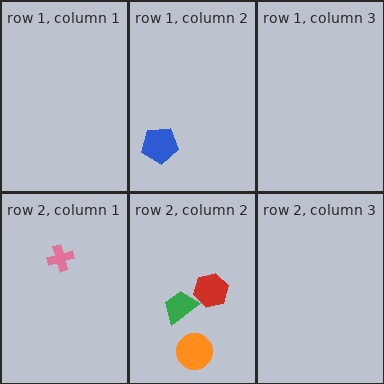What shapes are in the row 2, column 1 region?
The pink cross.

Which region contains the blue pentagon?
The row 1, column 2 region.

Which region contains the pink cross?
The row 2, column 1 region.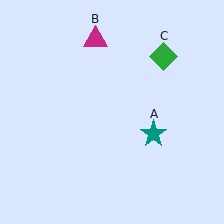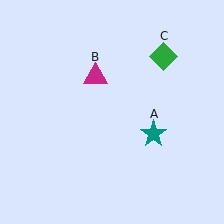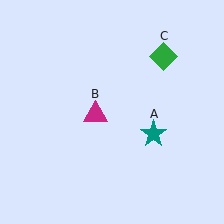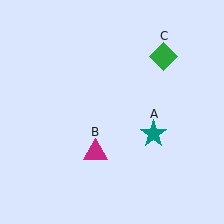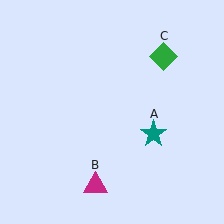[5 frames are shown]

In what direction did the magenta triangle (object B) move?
The magenta triangle (object B) moved down.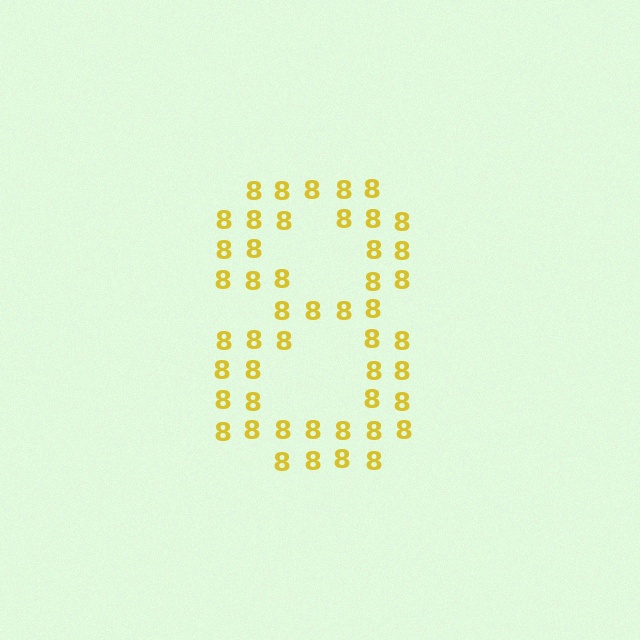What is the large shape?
The large shape is the digit 8.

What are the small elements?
The small elements are digit 8's.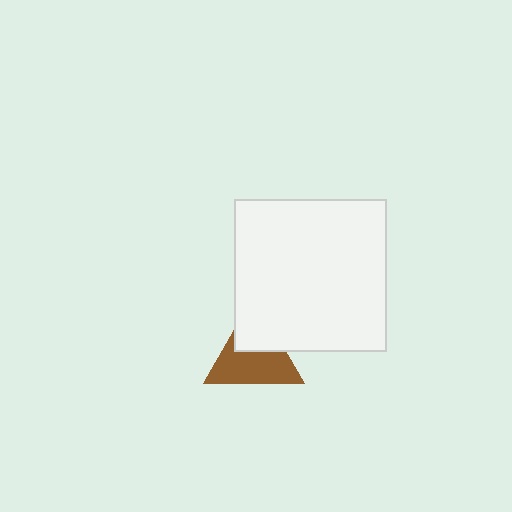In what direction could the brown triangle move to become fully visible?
The brown triangle could move toward the lower-left. That would shift it out from behind the white square entirely.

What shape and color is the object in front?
The object in front is a white square.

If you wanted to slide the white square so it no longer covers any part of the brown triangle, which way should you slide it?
Slide it toward the upper-right — that is the most direct way to separate the two shapes.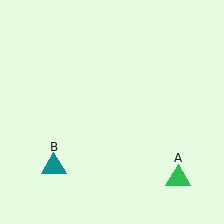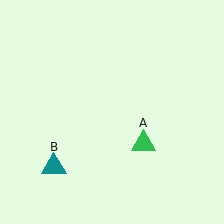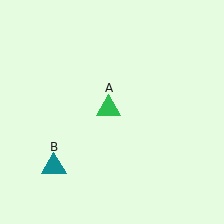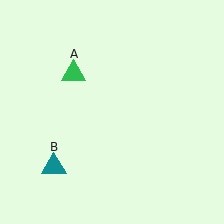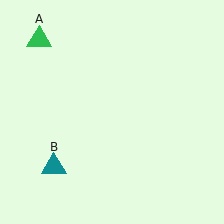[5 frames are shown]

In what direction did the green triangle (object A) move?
The green triangle (object A) moved up and to the left.